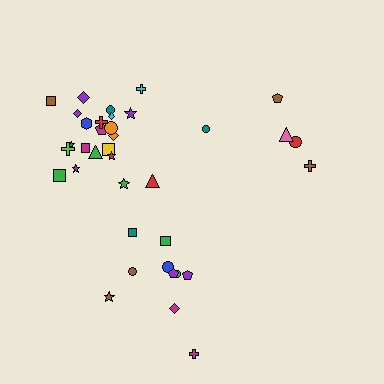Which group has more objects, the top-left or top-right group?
The top-left group.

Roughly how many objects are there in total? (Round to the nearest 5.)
Roughly 35 objects in total.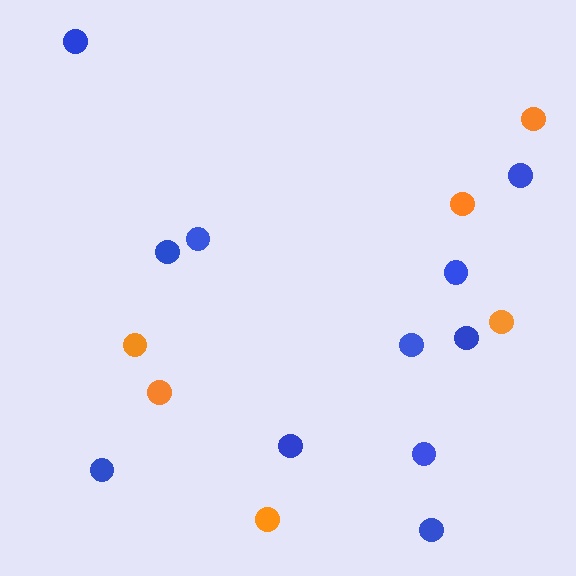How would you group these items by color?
There are 2 groups: one group of blue circles (11) and one group of orange circles (6).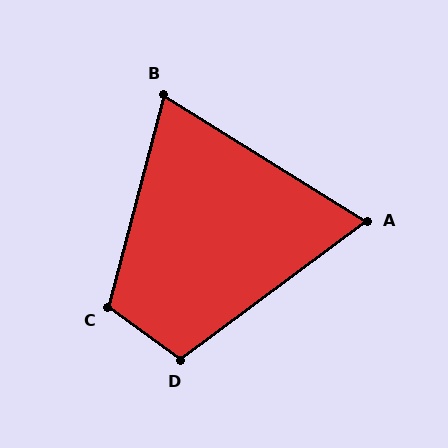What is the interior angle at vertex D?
Approximately 107 degrees (obtuse).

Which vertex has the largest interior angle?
C, at approximately 111 degrees.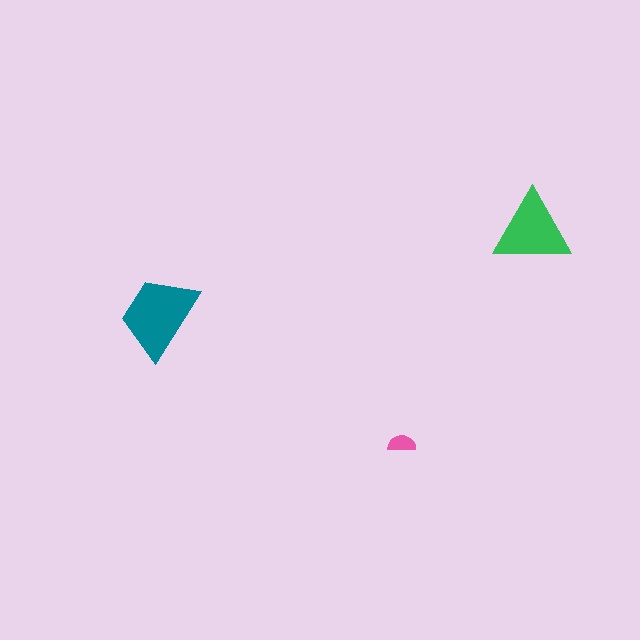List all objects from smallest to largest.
The pink semicircle, the green triangle, the teal trapezoid.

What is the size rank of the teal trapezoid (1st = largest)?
1st.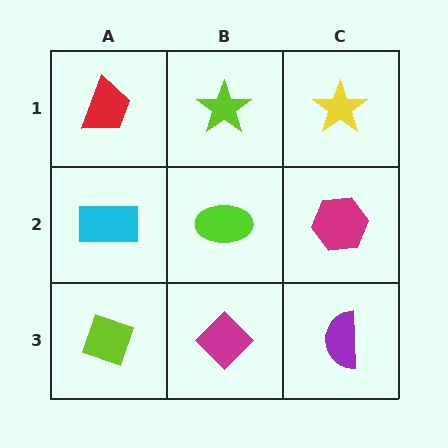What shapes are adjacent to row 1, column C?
A magenta hexagon (row 2, column C), a lime star (row 1, column B).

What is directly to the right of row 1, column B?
A yellow star.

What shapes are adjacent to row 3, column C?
A magenta hexagon (row 2, column C), a magenta diamond (row 3, column B).